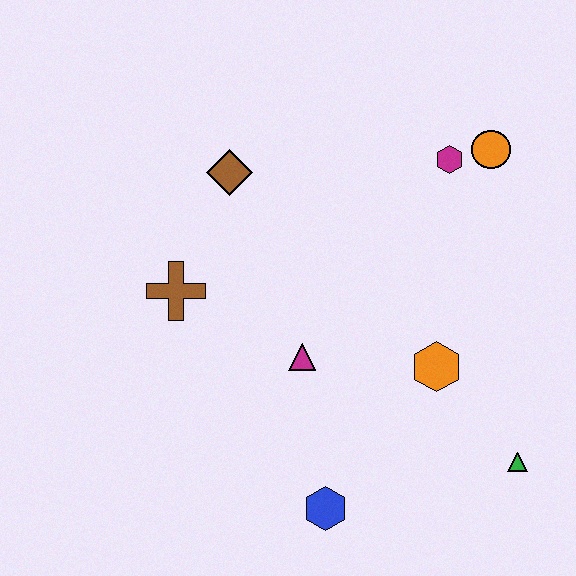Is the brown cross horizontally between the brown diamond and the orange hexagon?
No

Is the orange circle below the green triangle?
No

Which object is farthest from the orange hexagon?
The brown diamond is farthest from the orange hexagon.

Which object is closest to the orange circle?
The magenta hexagon is closest to the orange circle.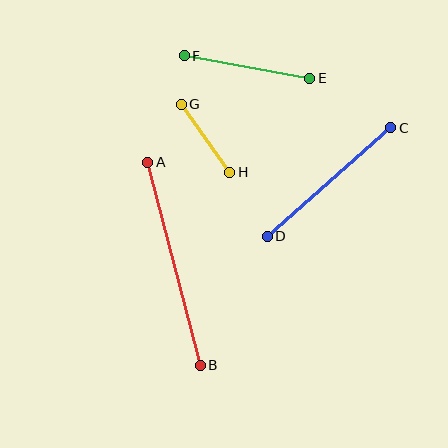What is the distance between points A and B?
The distance is approximately 210 pixels.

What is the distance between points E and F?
The distance is approximately 127 pixels.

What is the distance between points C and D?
The distance is approximately 164 pixels.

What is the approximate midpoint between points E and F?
The midpoint is at approximately (247, 67) pixels.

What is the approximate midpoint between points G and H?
The midpoint is at approximately (206, 138) pixels.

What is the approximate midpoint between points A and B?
The midpoint is at approximately (174, 264) pixels.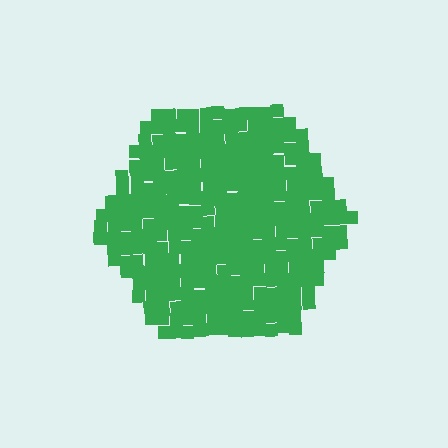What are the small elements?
The small elements are squares.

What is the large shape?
The large shape is a hexagon.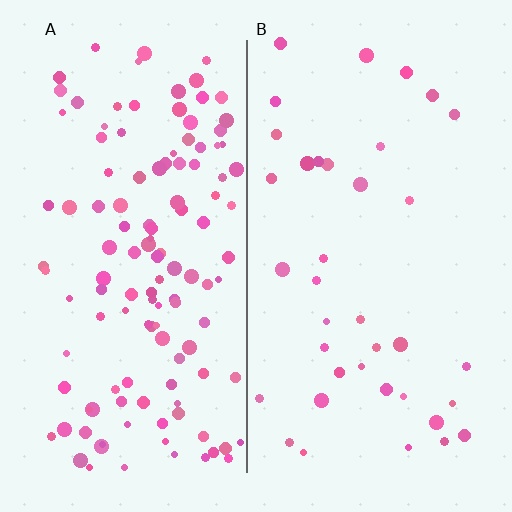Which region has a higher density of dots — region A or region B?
A (the left).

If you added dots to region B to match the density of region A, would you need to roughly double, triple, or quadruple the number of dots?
Approximately triple.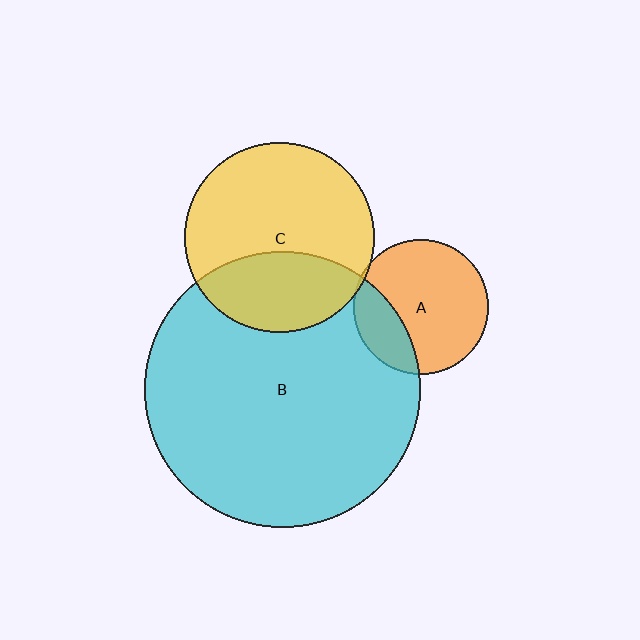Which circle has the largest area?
Circle B (cyan).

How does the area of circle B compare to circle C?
Approximately 2.1 times.